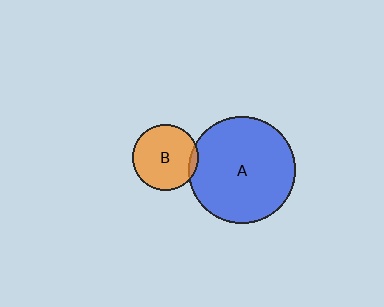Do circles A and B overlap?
Yes.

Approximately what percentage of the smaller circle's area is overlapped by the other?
Approximately 5%.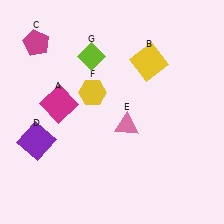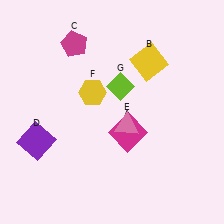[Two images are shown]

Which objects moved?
The objects that moved are: the magenta square (A), the magenta pentagon (C), the lime diamond (G).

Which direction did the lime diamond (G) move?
The lime diamond (G) moved down.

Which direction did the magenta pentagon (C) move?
The magenta pentagon (C) moved right.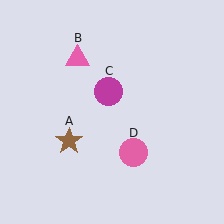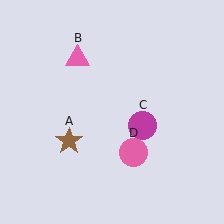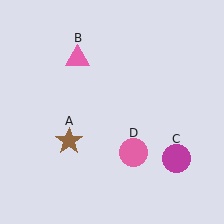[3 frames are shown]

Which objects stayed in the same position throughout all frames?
Brown star (object A) and pink triangle (object B) and pink circle (object D) remained stationary.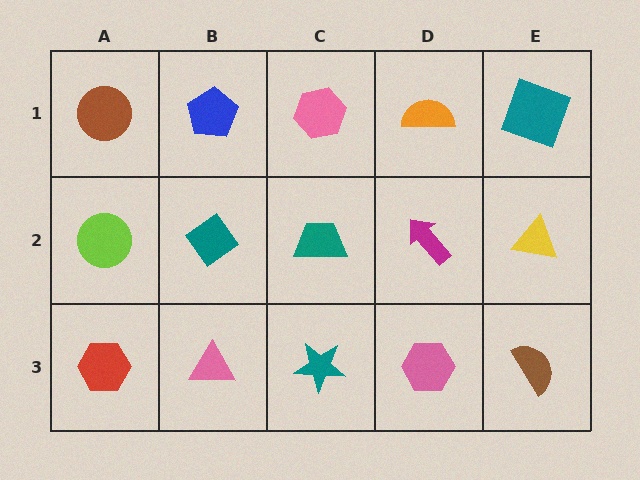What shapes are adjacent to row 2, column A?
A brown circle (row 1, column A), a red hexagon (row 3, column A), a teal diamond (row 2, column B).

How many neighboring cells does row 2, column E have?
3.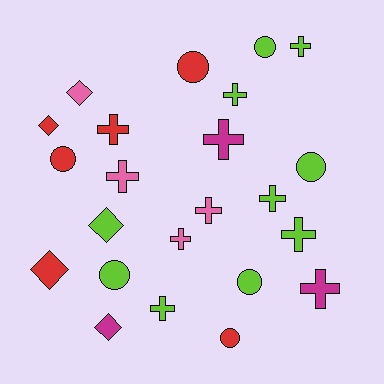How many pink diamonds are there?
There is 1 pink diamond.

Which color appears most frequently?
Lime, with 10 objects.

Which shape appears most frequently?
Cross, with 11 objects.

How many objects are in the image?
There are 23 objects.